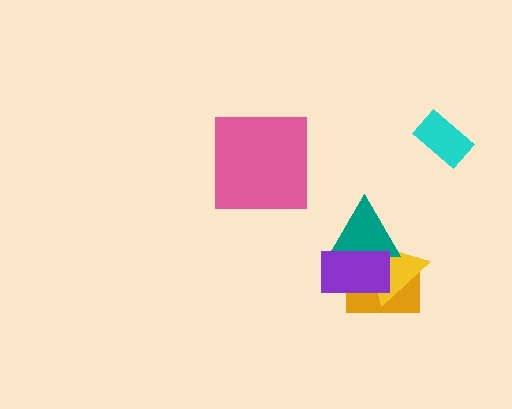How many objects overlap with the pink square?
0 objects overlap with the pink square.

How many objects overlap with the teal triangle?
3 objects overlap with the teal triangle.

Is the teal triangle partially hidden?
Yes, it is partially covered by another shape.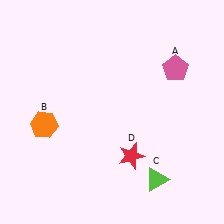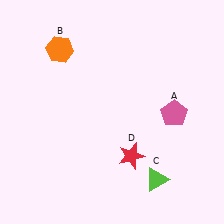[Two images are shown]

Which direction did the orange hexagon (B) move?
The orange hexagon (B) moved up.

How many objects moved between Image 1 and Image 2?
2 objects moved between the two images.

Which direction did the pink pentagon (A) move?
The pink pentagon (A) moved down.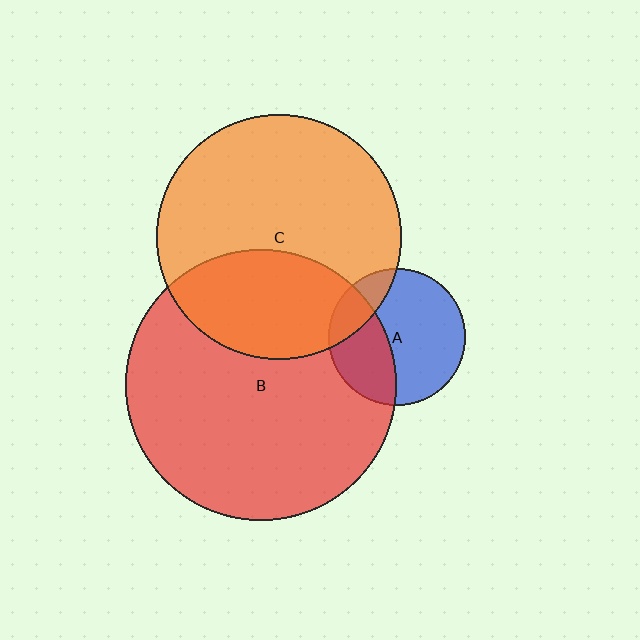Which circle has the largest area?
Circle B (red).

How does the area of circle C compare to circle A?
Approximately 3.2 times.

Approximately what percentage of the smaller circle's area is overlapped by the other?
Approximately 20%.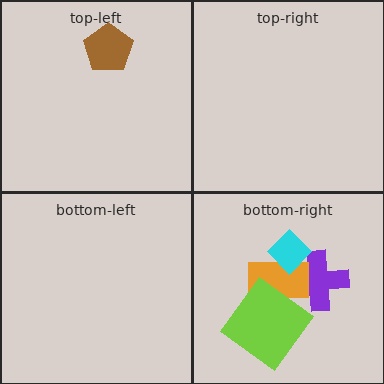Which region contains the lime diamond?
The bottom-right region.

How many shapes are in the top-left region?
1.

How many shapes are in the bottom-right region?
4.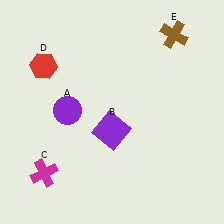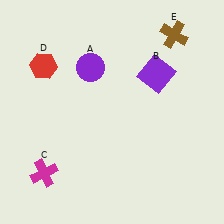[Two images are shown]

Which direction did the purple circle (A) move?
The purple circle (A) moved up.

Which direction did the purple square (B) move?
The purple square (B) moved up.